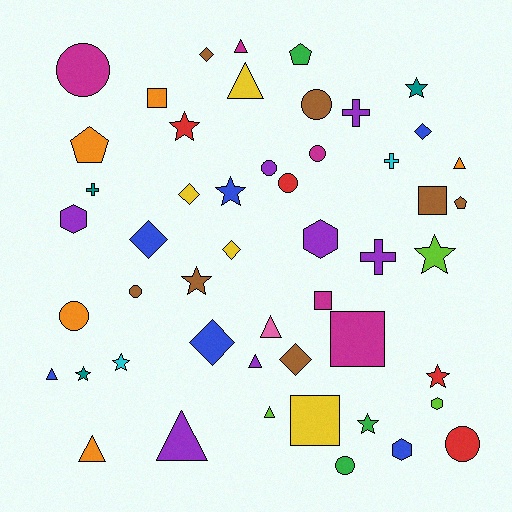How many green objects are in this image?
There are 3 green objects.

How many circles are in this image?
There are 9 circles.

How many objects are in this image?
There are 50 objects.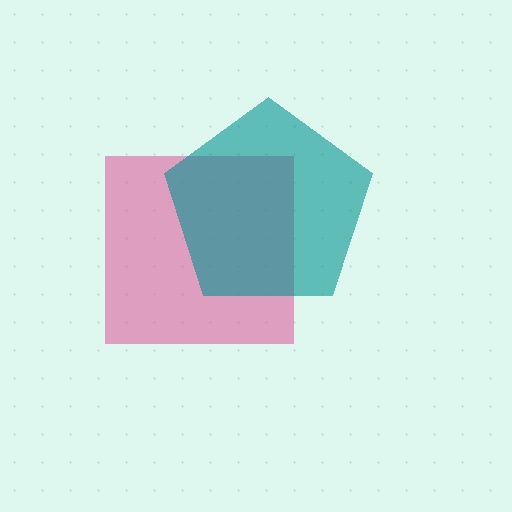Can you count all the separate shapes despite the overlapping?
Yes, there are 2 separate shapes.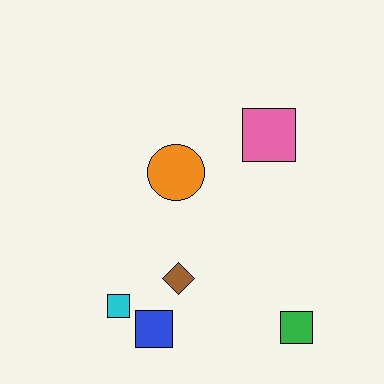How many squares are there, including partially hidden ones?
There are 4 squares.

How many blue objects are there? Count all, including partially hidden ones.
There is 1 blue object.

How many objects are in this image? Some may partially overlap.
There are 6 objects.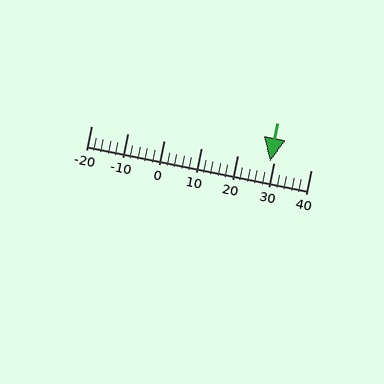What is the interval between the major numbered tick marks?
The major tick marks are spaced 10 units apart.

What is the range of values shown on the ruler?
The ruler shows values from -20 to 40.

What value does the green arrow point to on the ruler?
The green arrow points to approximately 29.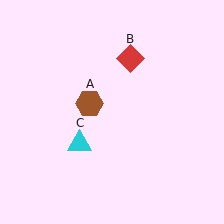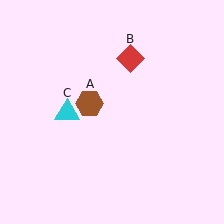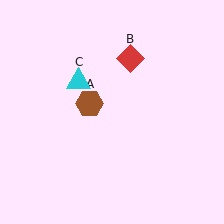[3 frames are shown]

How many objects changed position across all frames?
1 object changed position: cyan triangle (object C).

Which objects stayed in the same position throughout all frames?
Brown hexagon (object A) and red diamond (object B) remained stationary.